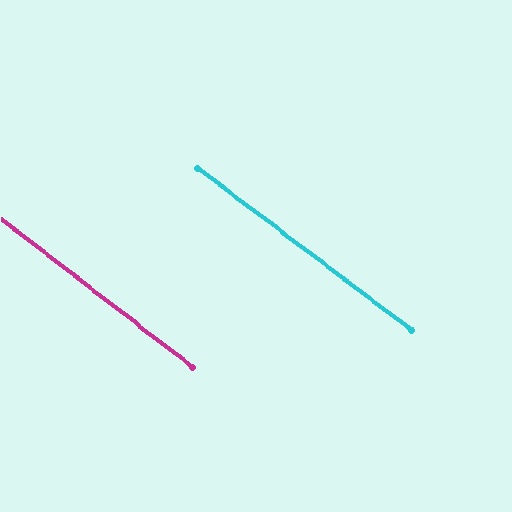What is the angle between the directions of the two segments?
Approximately 0 degrees.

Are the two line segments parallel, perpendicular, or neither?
Parallel — their directions differ by only 0.4°.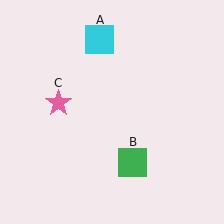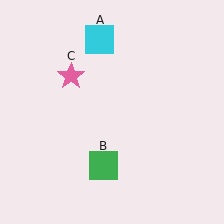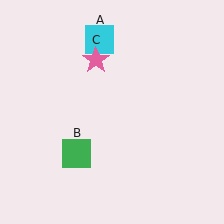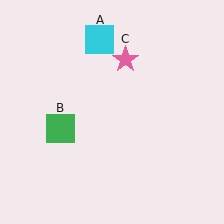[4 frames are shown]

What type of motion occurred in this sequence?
The green square (object B), pink star (object C) rotated clockwise around the center of the scene.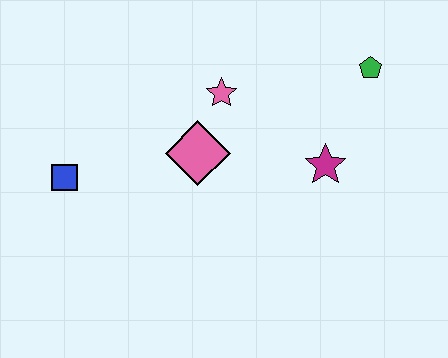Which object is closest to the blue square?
The pink diamond is closest to the blue square.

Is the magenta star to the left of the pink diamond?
No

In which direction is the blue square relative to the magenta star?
The blue square is to the left of the magenta star.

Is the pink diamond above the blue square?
Yes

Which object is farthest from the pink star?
The blue square is farthest from the pink star.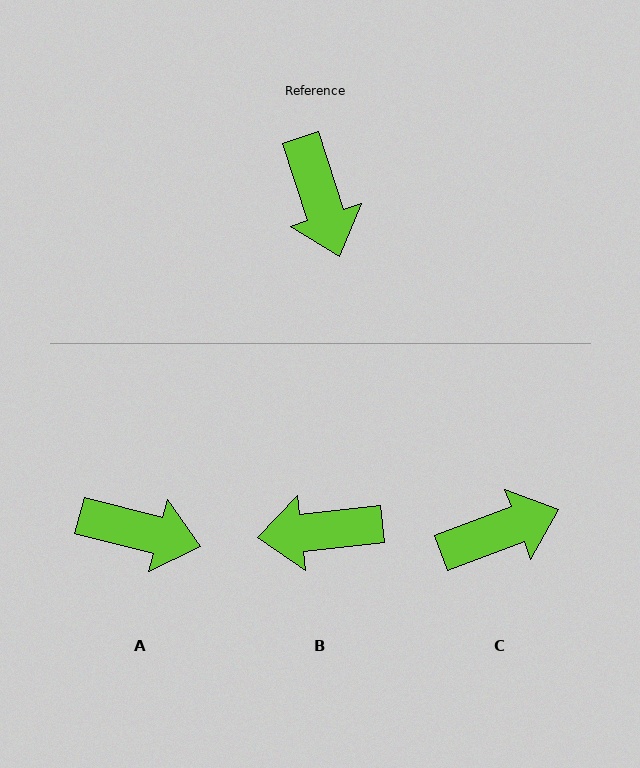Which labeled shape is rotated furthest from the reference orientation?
B, about 102 degrees away.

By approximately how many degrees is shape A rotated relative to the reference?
Approximately 58 degrees counter-clockwise.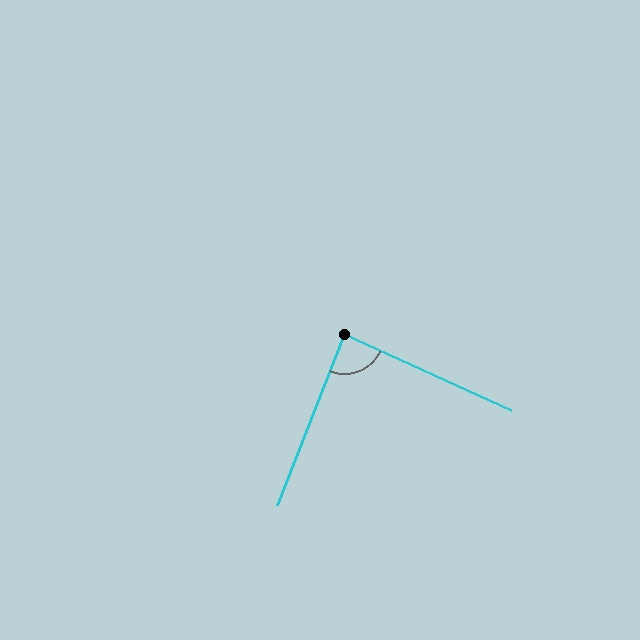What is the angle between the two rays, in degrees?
Approximately 87 degrees.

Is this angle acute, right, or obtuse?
It is approximately a right angle.